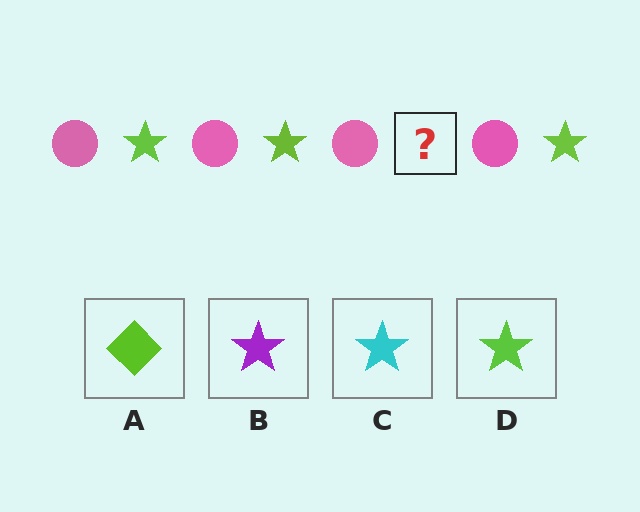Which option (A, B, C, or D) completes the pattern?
D.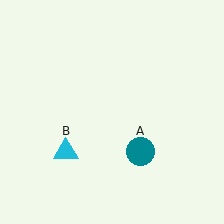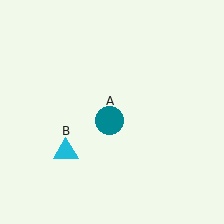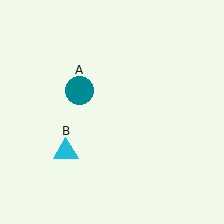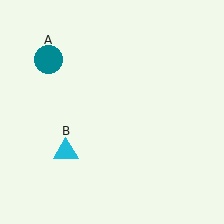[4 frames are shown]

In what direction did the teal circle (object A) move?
The teal circle (object A) moved up and to the left.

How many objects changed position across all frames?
1 object changed position: teal circle (object A).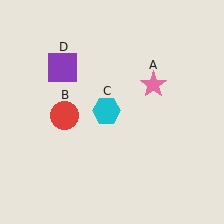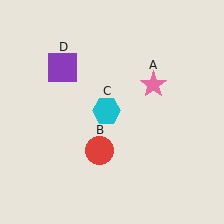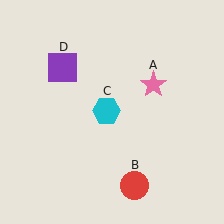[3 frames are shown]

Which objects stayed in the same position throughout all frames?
Pink star (object A) and cyan hexagon (object C) and purple square (object D) remained stationary.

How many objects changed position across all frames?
1 object changed position: red circle (object B).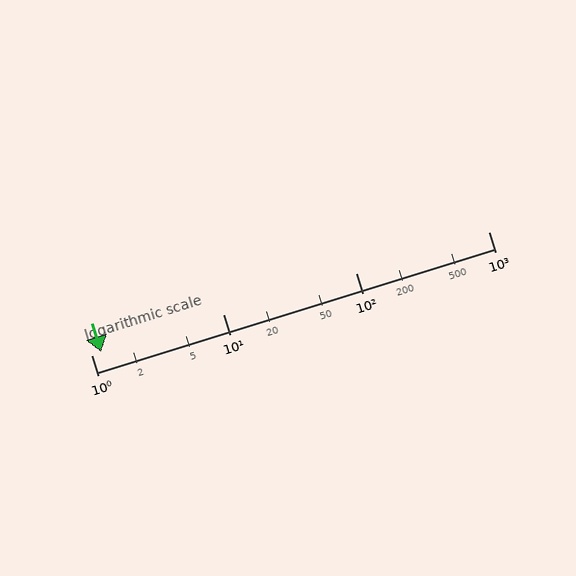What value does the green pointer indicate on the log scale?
The pointer indicates approximately 1.2.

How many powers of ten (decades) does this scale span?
The scale spans 3 decades, from 1 to 1000.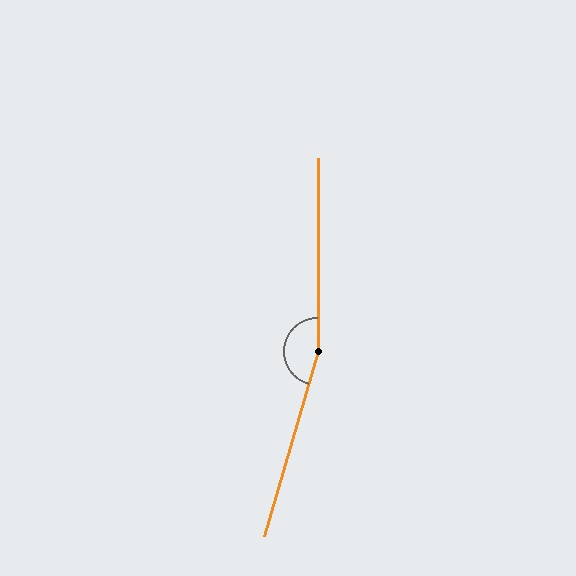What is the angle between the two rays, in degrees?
Approximately 164 degrees.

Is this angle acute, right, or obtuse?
It is obtuse.